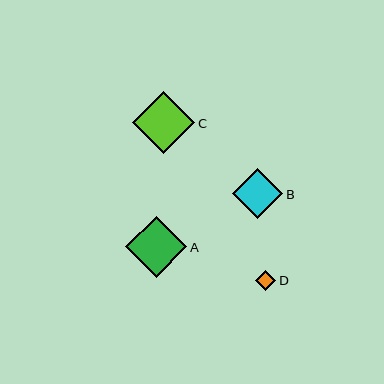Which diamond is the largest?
Diamond C is the largest with a size of approximately 62 pixels.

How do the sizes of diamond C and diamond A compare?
Diamond C and diamond A are approximately the same size.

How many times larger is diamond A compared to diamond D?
Diamond A is approximately 3.0 times the size of diamond D.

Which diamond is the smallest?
Diamond D is the smallest with a size of approximately 20 pixels.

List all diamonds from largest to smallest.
From largest to smallest: C, A, B, D.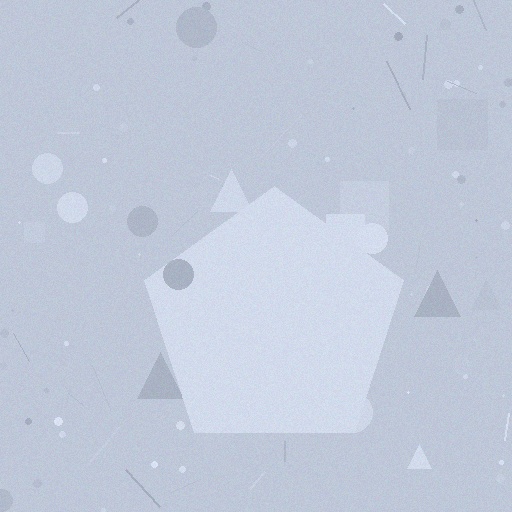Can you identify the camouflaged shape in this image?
The camouflaged shape is a pentagon.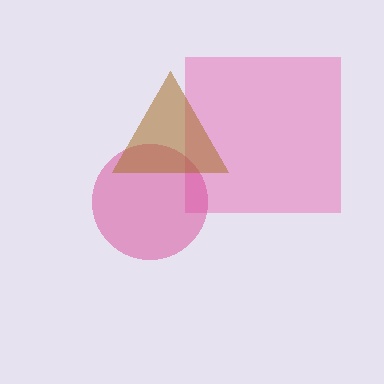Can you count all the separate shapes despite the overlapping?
Yes, there are 3 separate shapes.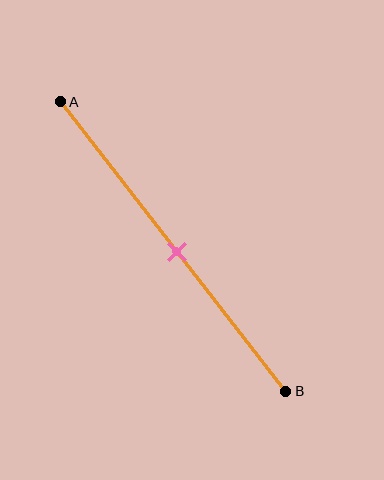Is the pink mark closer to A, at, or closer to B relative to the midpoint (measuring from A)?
The pink mark is approximately at the midpoint of segment AB.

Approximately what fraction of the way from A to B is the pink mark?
The pink mark is approximately 50% of the way from A to B.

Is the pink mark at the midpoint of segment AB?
Yes, the mark is approximately at the midpoint.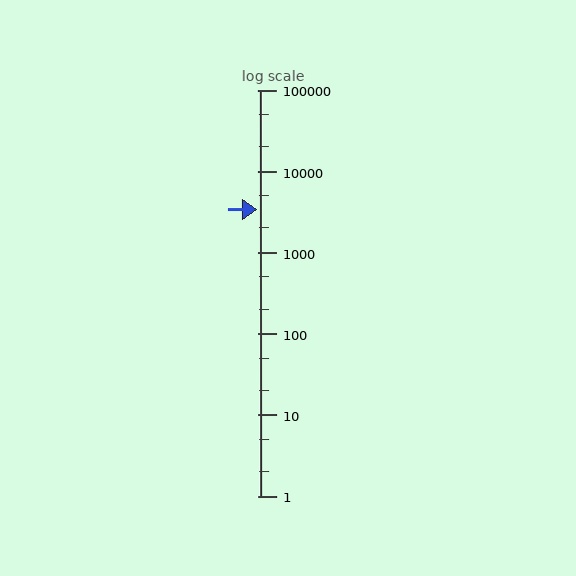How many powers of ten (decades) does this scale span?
The scale spans 5 decades, from 1 to 100000.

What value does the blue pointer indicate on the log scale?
The pointer indicates approximately 3400.